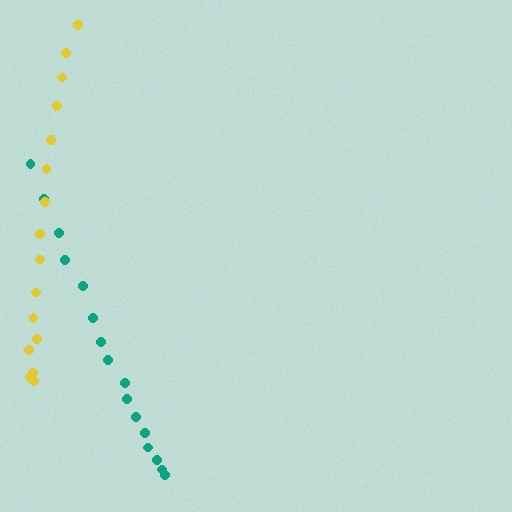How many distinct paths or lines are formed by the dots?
There are 2 distinct paths.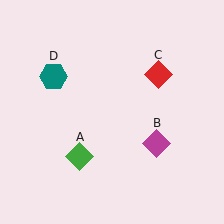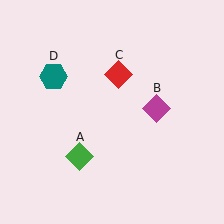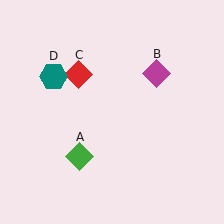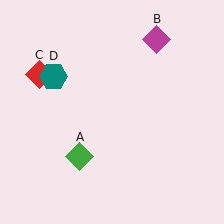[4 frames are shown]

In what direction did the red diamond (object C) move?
The red diamond (object C) moved left.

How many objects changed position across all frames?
2 objects changed position: magenta diamond (object B), red diamond (object C).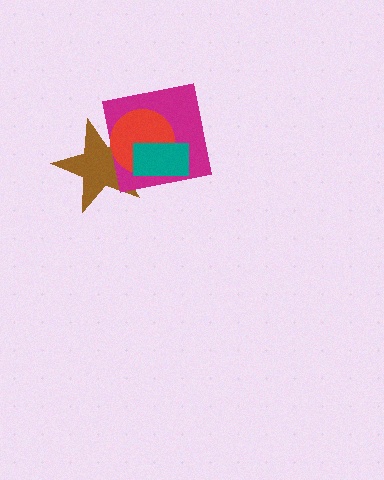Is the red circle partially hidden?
Yes, it is partially covered by another shape.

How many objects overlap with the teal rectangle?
3 objects overlap with the teal rectangle.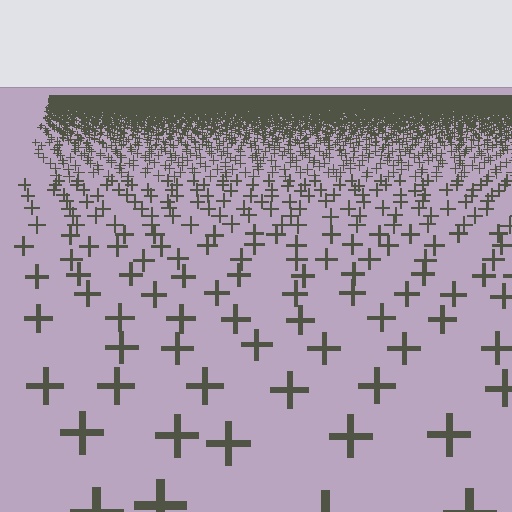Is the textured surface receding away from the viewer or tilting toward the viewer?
The surface is receding away from the viewer. Texture elements get smaller and denser toward the top.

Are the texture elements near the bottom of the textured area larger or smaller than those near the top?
Larger. Near the bottom, elements are closer to the viewer and appear at a bigger on-screen size.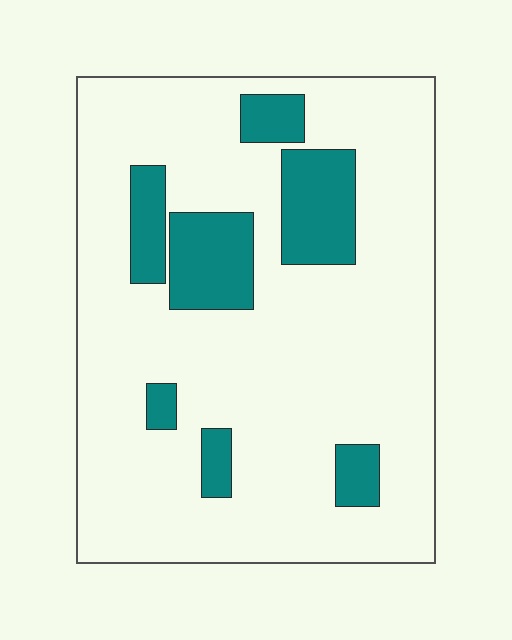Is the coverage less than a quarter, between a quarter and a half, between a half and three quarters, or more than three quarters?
Less than a quarter.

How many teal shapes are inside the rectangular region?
7.